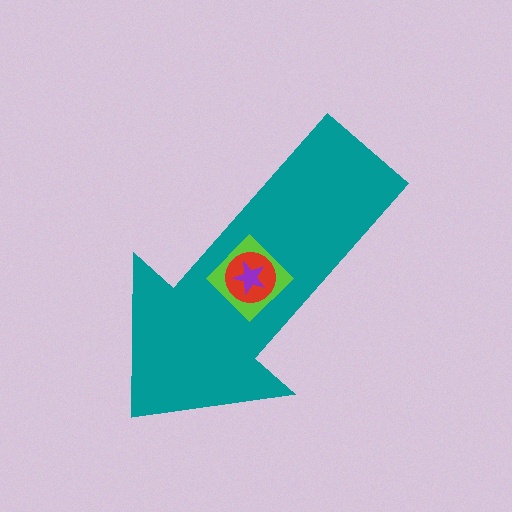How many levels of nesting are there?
4.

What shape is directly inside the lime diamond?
The red circle.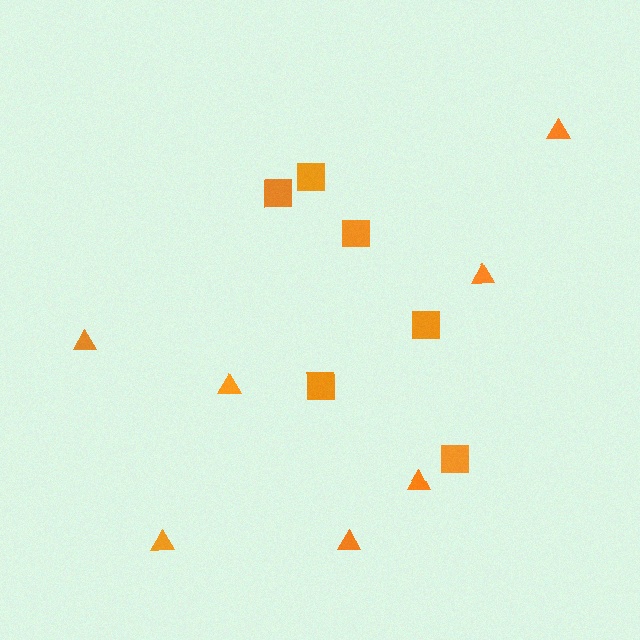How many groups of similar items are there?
There are 2 groups: one group of squares (6) and one group of triangles (7).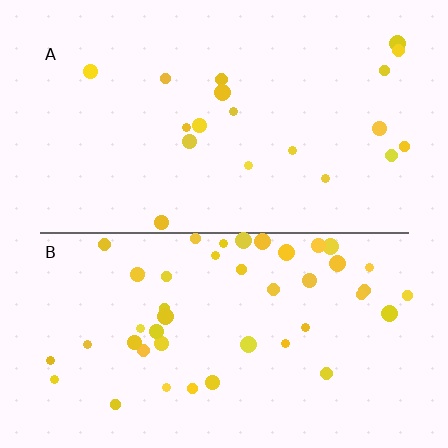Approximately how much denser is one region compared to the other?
Approximately 2.3× — region B over region A.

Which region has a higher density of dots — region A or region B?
B (the bottom).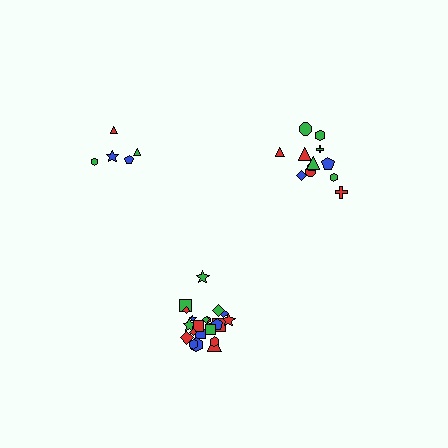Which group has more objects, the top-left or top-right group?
The top-right group.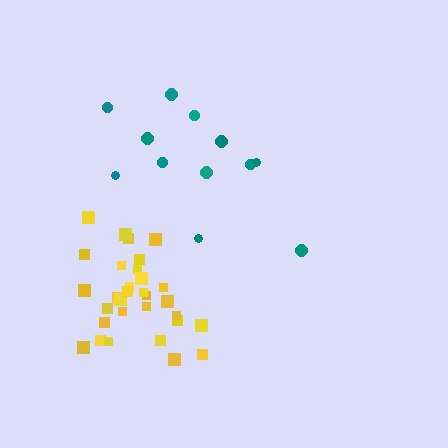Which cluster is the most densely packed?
Yellow.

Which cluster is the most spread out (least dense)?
Teal.